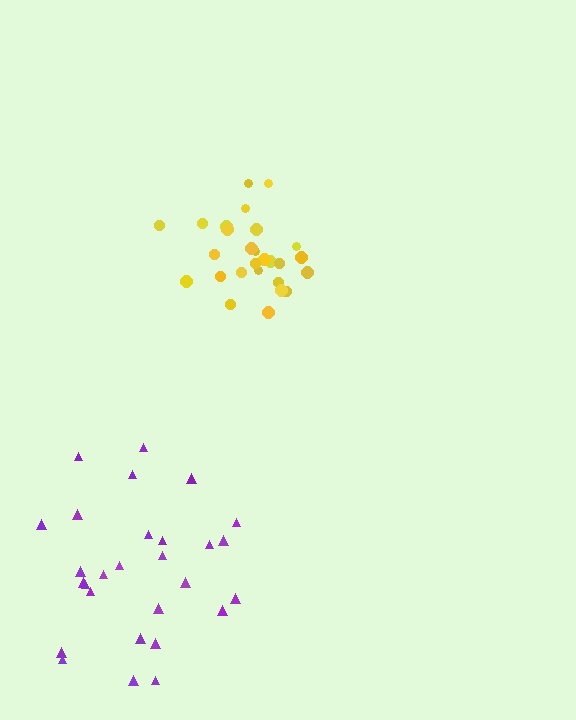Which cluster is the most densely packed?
Yellow.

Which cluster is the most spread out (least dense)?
Purple.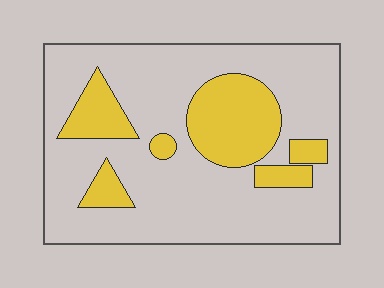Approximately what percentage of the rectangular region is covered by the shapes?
Approximately 25%.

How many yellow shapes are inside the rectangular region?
6.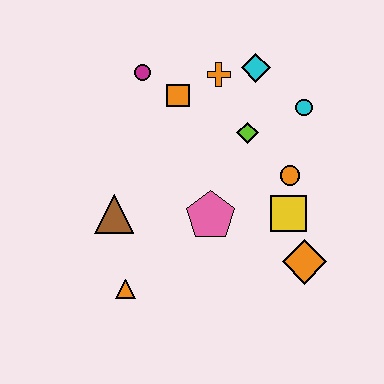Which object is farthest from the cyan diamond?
The orange triangle is farthest from the cyan diamond.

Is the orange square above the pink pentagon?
Yes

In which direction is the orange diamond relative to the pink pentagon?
The orange diamond is to the right of the pink pentagon.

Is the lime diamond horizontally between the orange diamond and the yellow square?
No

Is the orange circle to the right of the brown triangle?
Yes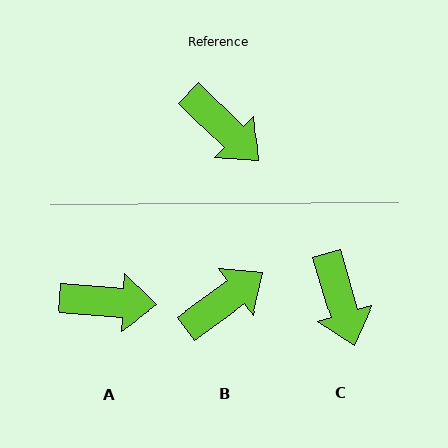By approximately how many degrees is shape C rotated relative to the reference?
Approximately 29 degrees clockwise.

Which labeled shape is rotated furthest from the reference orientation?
B, about 81 degrees away.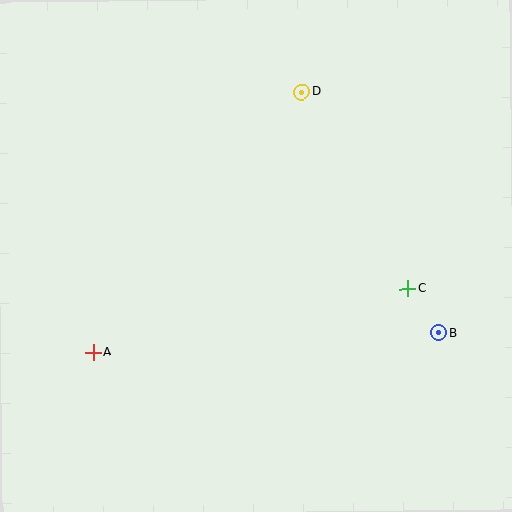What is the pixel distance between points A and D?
The distance between A and D is 334 pixels.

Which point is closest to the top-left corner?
Point D is closest to the top-left corner.